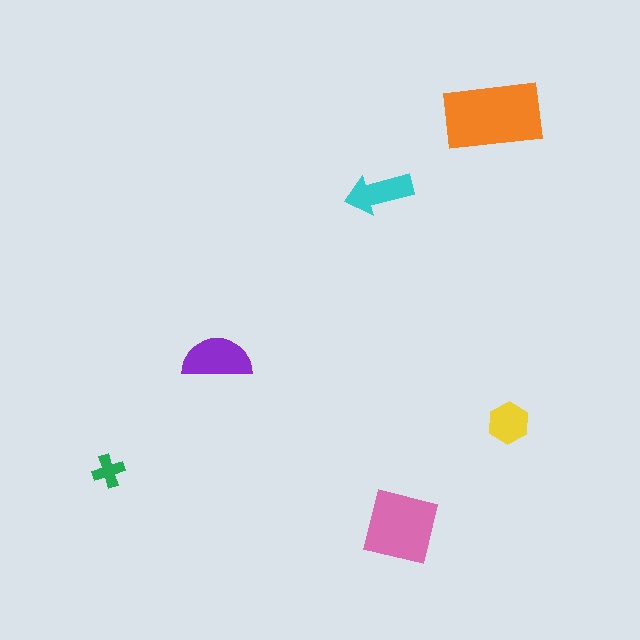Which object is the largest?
The orange rectangle.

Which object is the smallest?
The green cross.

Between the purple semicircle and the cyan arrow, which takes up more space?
The purple semicircle.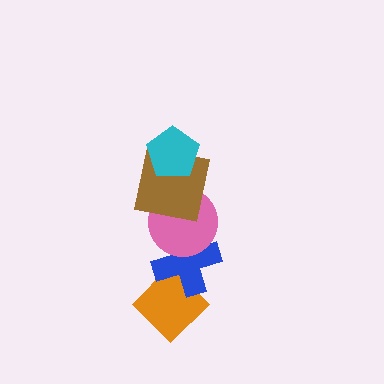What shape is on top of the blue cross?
The pink circle is on top of the blue cross.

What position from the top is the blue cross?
The blue cross is 4th from the top.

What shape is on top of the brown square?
The cyan pentagon is on top of the brown square.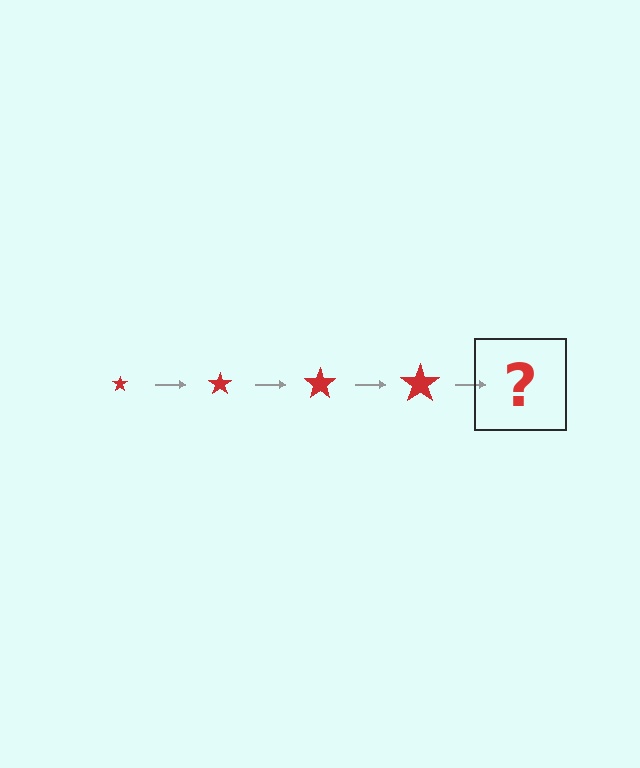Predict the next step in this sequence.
The next step is a red star, larger than the previous one.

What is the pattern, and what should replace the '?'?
The pattern is that the star gets progressively larger each step. The '?' should be a red star, larger than the previous one.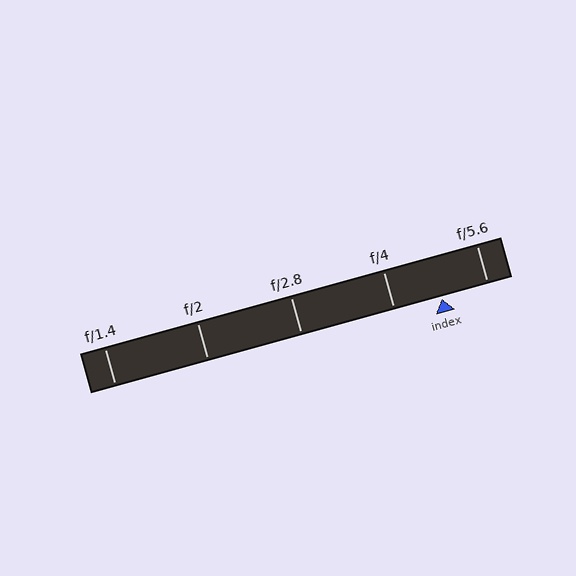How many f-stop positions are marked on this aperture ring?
There are 5 f-stop positions marked.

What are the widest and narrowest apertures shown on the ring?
The widest aperture shown is f/1.4 and the narrowest is f/5.6.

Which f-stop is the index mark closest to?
The index mark is closest to f/5.6.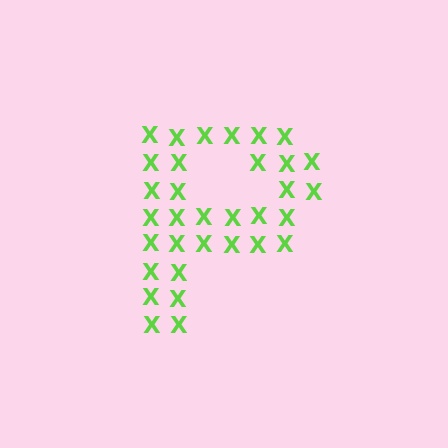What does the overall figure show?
The overall figure shows the letter P.